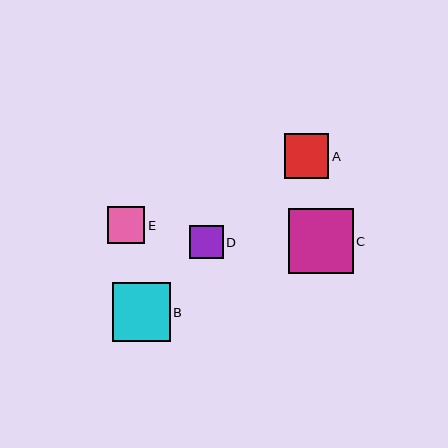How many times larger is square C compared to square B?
Square C is approximately 1.1 times the size of square B.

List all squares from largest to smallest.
From largest to smallest: C, B, A, E, D.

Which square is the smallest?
Square D is the smallest with a size of approximately 33 pixels.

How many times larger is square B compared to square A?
Square B is approximately 1.3 times the size of square A.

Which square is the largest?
Square C is the largest with a size of approximately 65 pixels.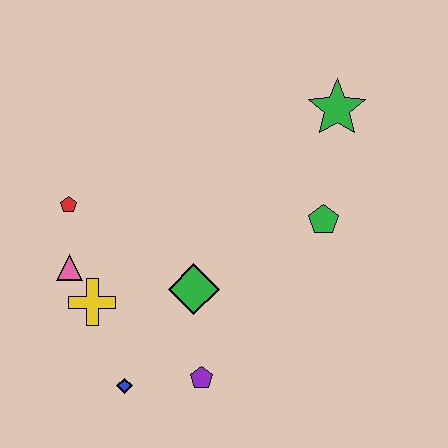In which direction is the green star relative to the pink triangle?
The green star is to the right of the pink triangle.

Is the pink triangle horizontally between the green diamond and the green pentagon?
No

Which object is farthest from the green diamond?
The green star is farthest from the green diamond.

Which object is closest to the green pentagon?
The green star is closest to the green pentagon.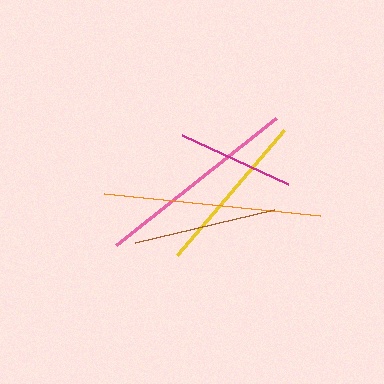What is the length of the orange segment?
The orange segment is approximately 216 pixels long.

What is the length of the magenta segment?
The magenta segment is approximately 116 pixels long.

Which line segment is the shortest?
The magenta line is the shortest at approximately 116 pixels.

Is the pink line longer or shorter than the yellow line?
The pink line is longer than the yellow line.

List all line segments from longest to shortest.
From longest to shortest: orange, pink, yellow, brown, magenta.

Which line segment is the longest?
The orange line is the longest at approximately 216 pixels.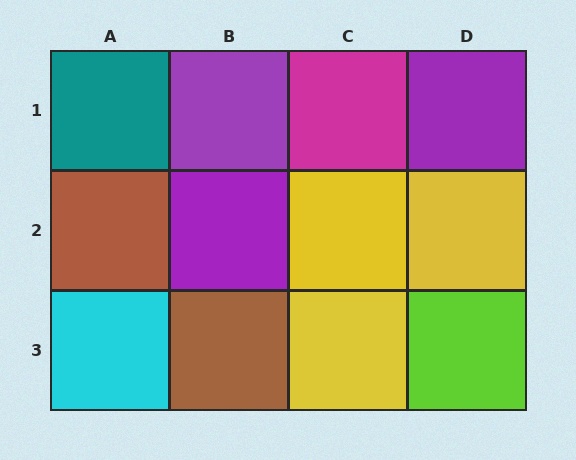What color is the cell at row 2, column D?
Yellow.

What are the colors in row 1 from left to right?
Teal, purple, magenta, purple.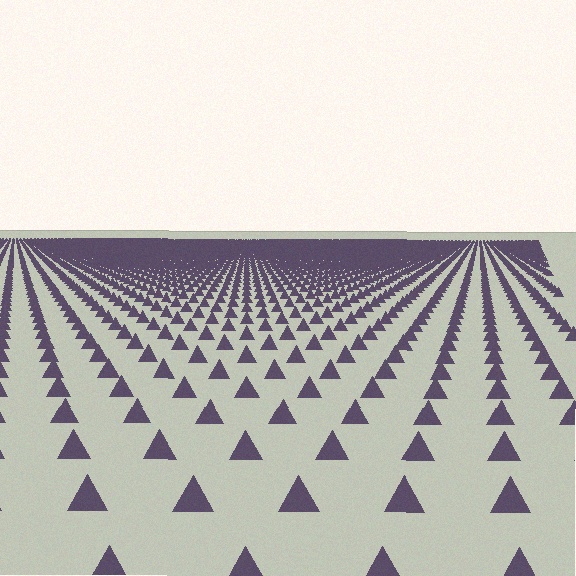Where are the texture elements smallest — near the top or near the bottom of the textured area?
Near the top.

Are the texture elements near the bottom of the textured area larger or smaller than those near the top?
Larger. Near the bottom, elements are closer to the viewer and appear at a bigger on-screen size.